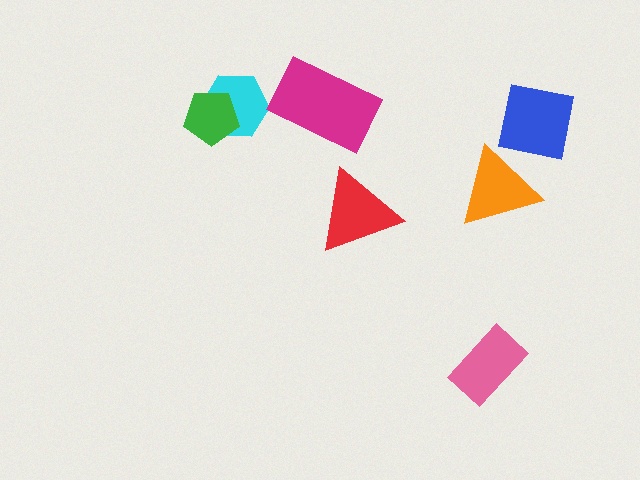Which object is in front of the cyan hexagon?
The green pentagon is in front of the cyan hexagon.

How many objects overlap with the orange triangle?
0 objects overlap with the orange triangle.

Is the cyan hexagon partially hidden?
Yes, it is partially covered by another shape.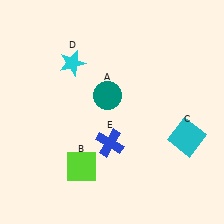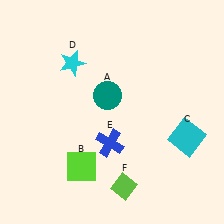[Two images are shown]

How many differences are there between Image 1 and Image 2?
There is 1 difference between the two images.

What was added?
A lime diamond (F) was added in Image 2.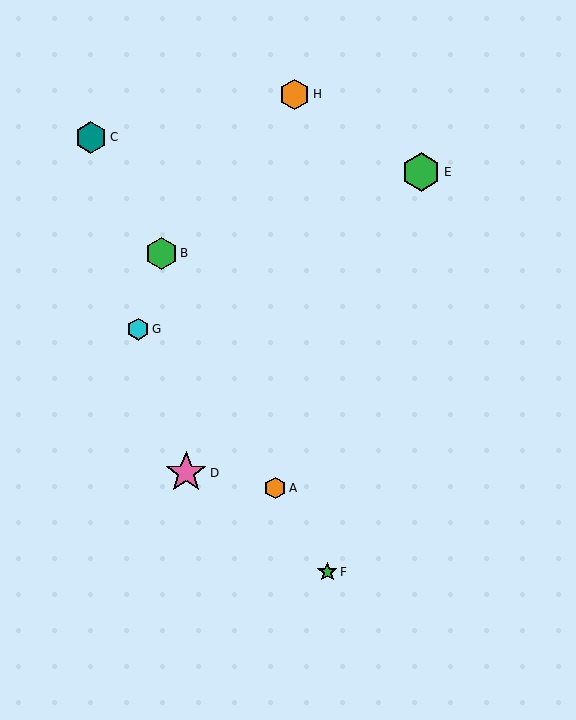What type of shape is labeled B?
Shape B is a green hexagon.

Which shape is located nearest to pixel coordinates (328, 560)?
The green star (labeled F) at (327, 572) is nearest to that location.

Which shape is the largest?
The pink star (labeled D) is the largest.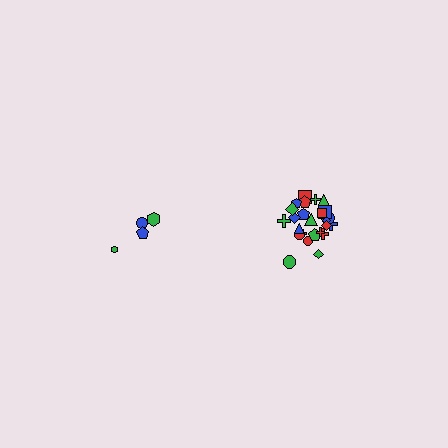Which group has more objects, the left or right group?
The right group.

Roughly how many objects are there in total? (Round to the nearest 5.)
Roughly 30 objects in total.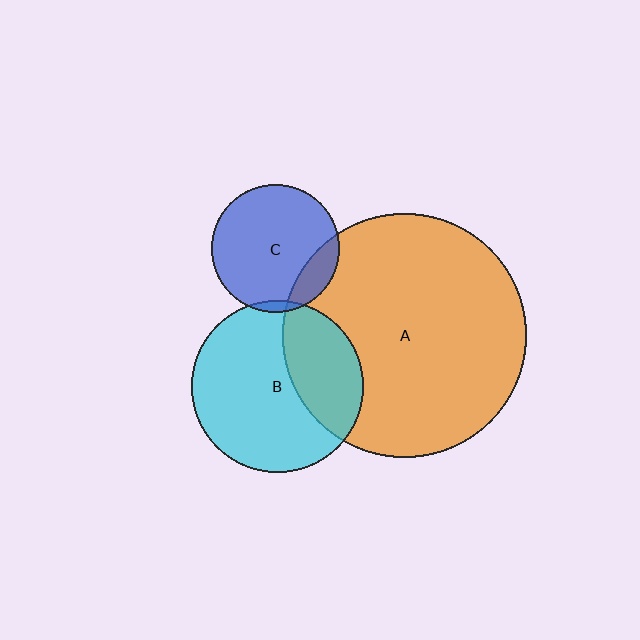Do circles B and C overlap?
Yes.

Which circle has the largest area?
Circle A (orange).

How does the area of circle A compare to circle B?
Approximately 2.0 times.